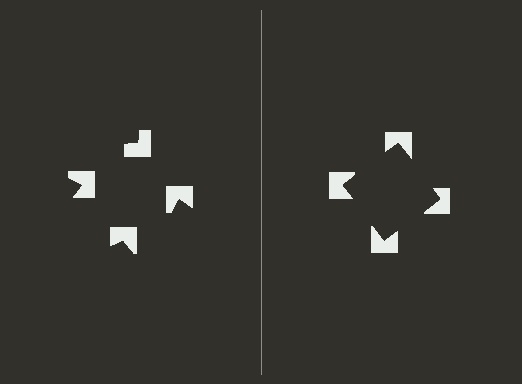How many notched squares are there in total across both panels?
8 — 4 on each side.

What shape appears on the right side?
An illusory square.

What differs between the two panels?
The notched squares are positioned identically on both sides; only the wedge orientations differ. On the right they align to a square; on the left they are misaligned.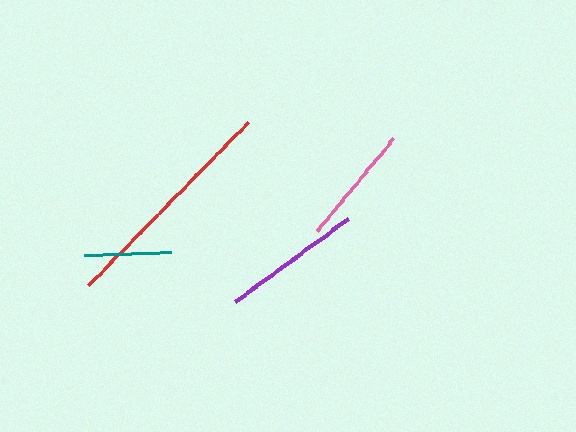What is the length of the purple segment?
The purple segment is approximately 140 pixels long.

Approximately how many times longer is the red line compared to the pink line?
The red line is approximately 1.9 times the length of the pink line.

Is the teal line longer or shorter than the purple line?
The purple line is longer than the teal line.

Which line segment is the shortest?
The teal line is the shortest at approximately 86 pixels.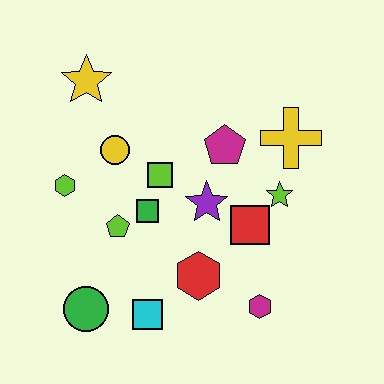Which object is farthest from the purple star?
The yellow star is farthest from the purple star.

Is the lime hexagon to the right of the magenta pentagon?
No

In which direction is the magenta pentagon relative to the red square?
The magenta pentagon is above the red square.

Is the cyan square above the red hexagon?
No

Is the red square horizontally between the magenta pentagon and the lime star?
Yes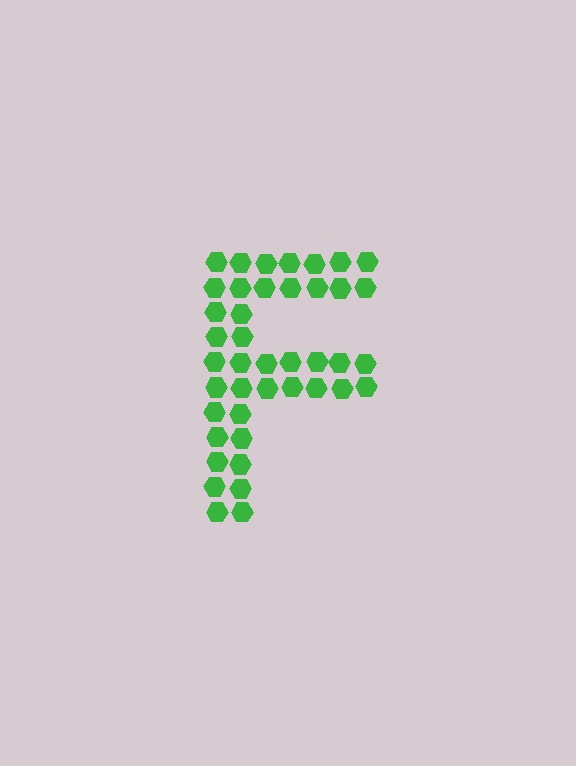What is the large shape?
The large shape is the letter F.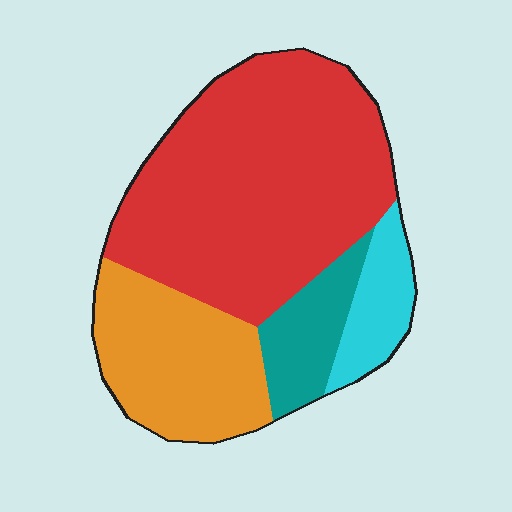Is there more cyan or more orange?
Orange.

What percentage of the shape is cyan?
Cyan covers about 10% of the shape.